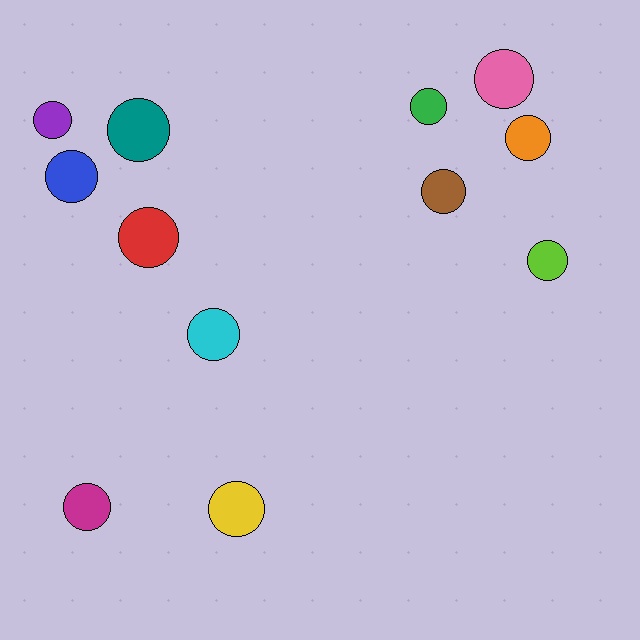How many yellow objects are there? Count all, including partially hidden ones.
There is 1 yellow object.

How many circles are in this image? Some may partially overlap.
There are 12 circles.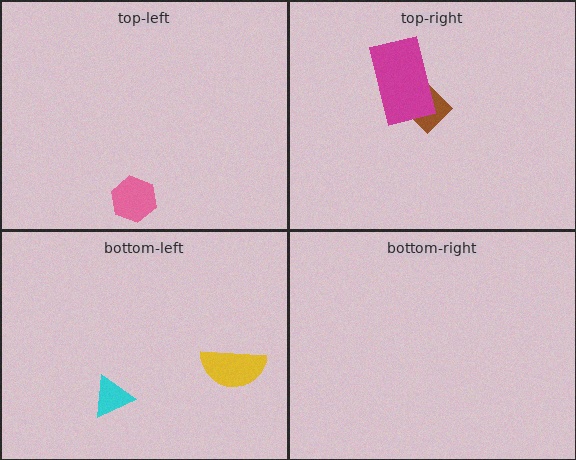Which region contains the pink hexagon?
The top-left region.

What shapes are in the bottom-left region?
The cyan triangle, the yellow semicircle.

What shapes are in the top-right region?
The brown diamond, the magenta rectangle.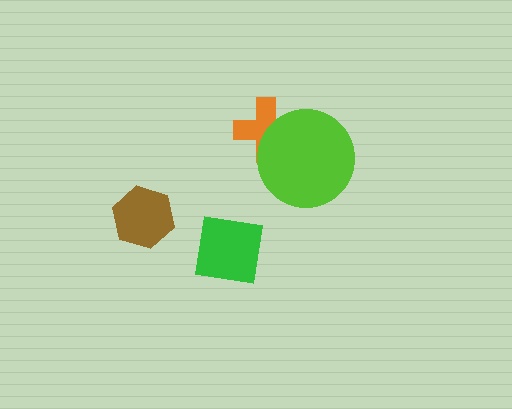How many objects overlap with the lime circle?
1 object overlaps with the lime circle.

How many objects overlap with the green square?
0 objects overlap with the green square.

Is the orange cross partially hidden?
Yes, it is partially covered by another shape.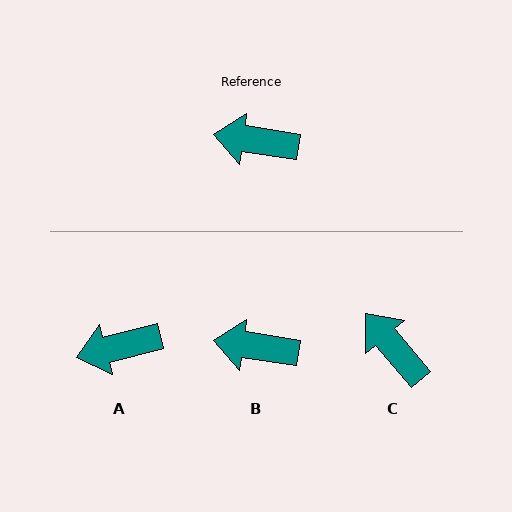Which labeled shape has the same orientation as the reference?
B.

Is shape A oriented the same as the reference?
No, it is off by about 23 degrees.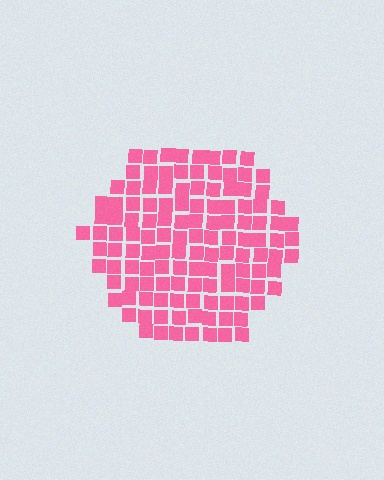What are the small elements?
The small elements are squares.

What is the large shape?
The large shape is a hexagon.